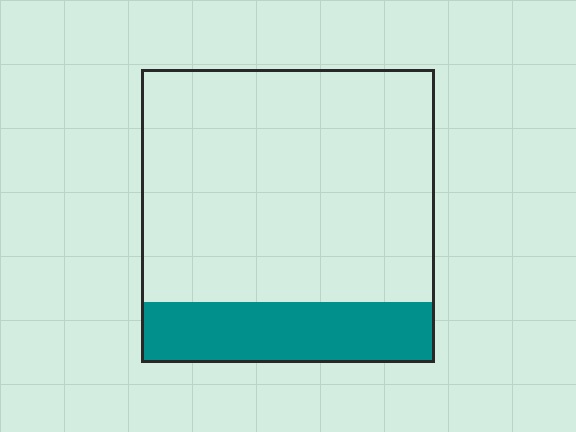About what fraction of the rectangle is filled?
About one fifth (1/5).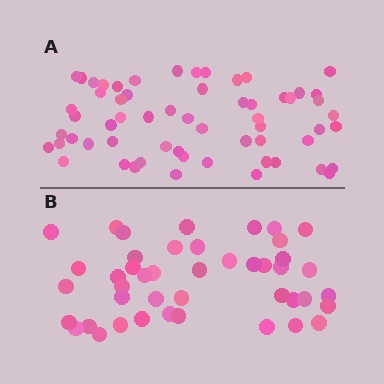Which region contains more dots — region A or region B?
Region A (the top region) has more dots.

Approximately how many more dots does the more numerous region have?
Region A has approximately 15 more dots than region B.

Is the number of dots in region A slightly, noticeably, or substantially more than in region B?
Region A has noticeably more, but not dramatically so. The ratio is roughly 1.4 to 1.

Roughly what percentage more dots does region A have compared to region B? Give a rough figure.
About 35% more.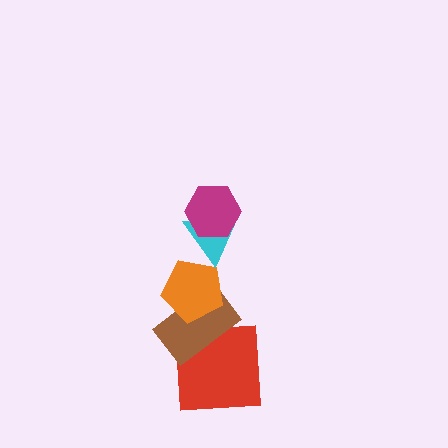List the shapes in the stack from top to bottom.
From top to bottom: the magenta hexagon, the cyan triangle, the orange pentagon, the brown rectangle, the red square.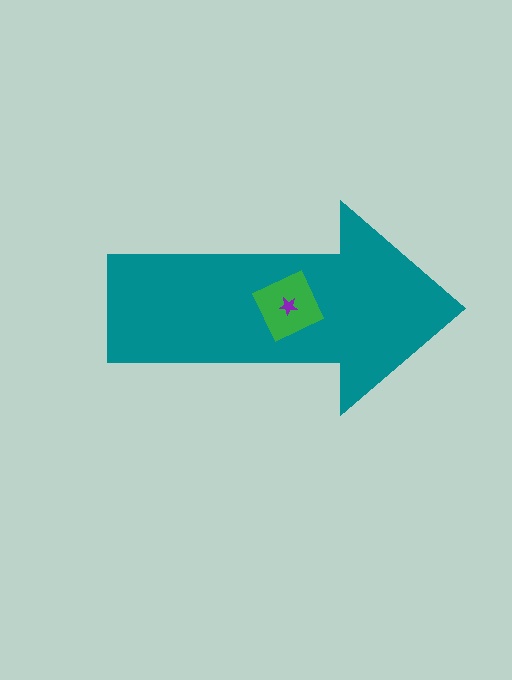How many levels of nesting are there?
3.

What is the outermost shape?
The teal arrow.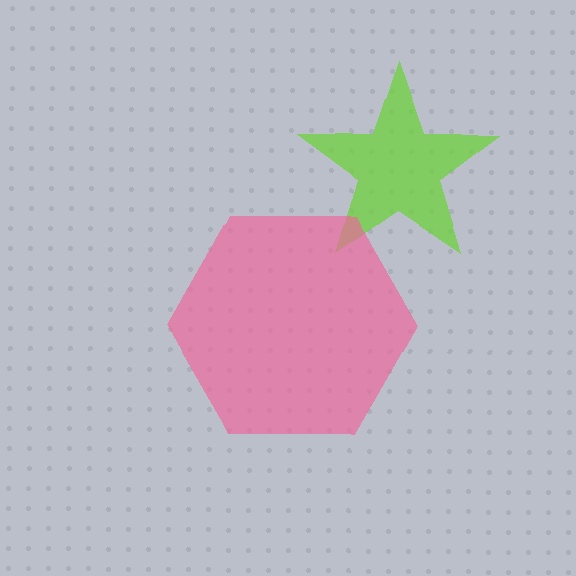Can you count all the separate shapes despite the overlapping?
Yes, there are 2 separate shapes.